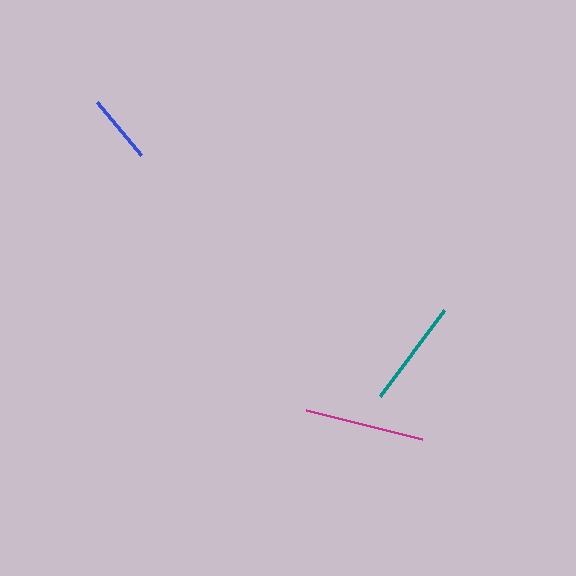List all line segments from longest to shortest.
From longest to shortest: magenta, teal, blue.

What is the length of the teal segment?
The teal segment is approximately 107 pixels long.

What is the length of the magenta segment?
The magenta segment is approximately 120 pixels long.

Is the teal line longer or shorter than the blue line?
The teal line is longer than the blue line.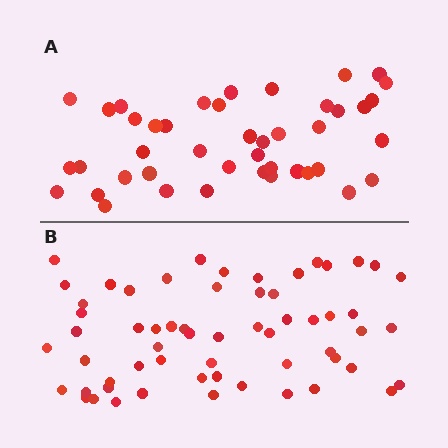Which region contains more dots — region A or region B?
Region B (the bottom region) has more dots.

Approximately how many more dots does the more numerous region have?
Region B has approximately 15 more dots than region A.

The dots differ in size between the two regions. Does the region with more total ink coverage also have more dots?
No. Region A has more total ink coverage because its dots are larger, but region B actually contains more individual dots. Total area can be misleading — the number of items is what matters here.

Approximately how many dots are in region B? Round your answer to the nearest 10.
About 60 dots.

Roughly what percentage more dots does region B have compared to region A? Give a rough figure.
About 40% more.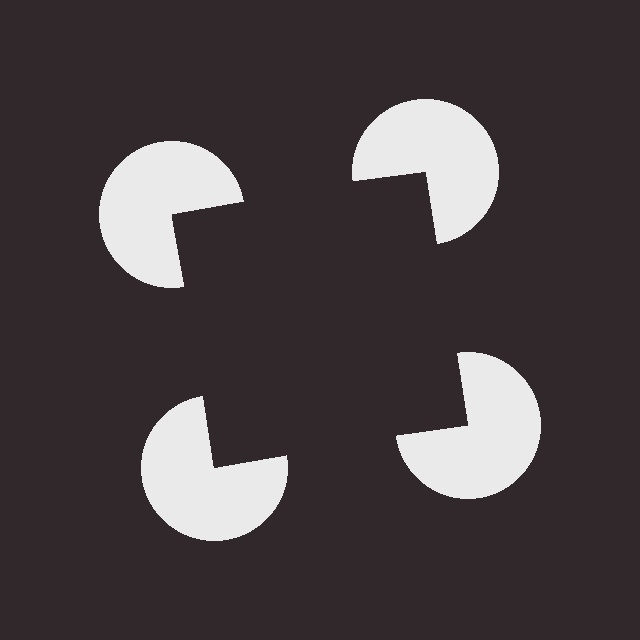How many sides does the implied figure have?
4 sides.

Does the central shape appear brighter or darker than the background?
It typically appears slightly darker than the background, even though no actual brightness change is drawn.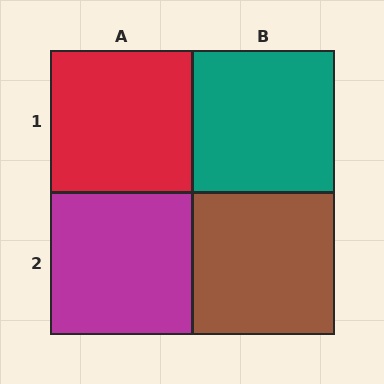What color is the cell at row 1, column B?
Teal.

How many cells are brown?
1 cell is brown.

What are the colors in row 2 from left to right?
Magenta, brown.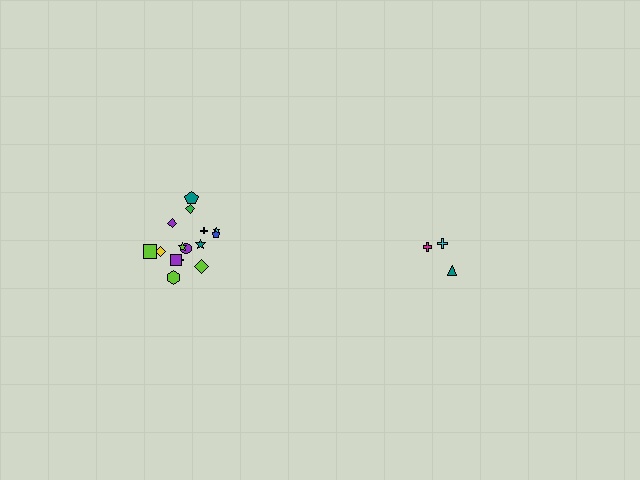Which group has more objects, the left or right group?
The left group.